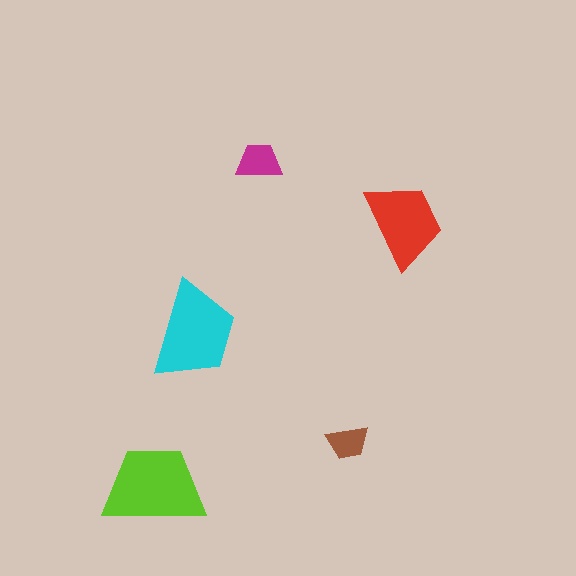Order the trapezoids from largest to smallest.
the lime one, the cyan one, the red one, the magenta one, the brown one.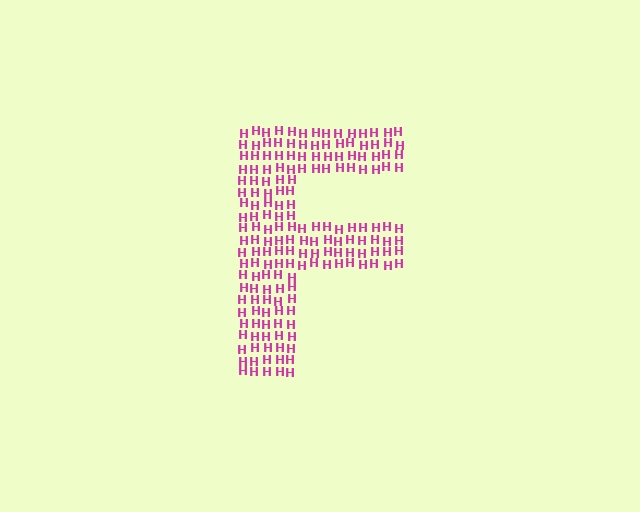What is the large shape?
The large shape is the letter F.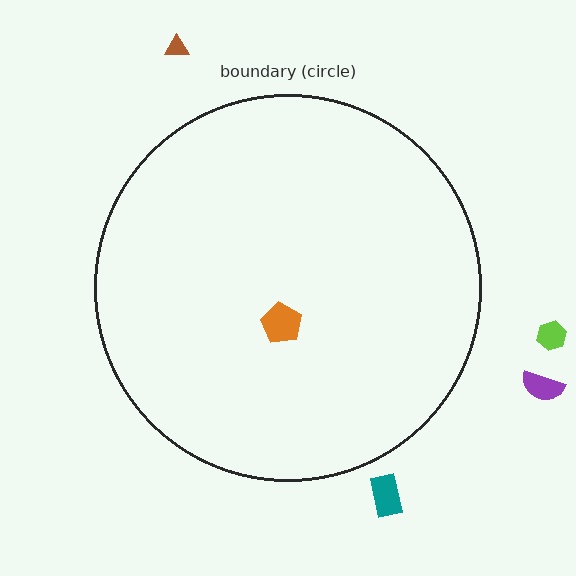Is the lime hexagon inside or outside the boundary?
Outside.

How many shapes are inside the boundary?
1 inside, 4 outside.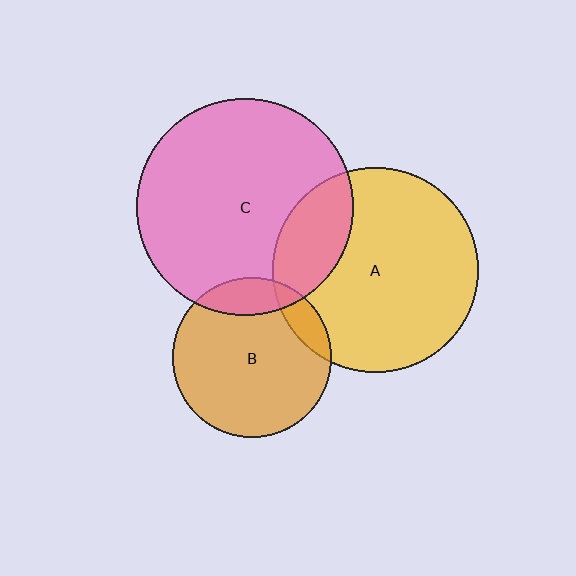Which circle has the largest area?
Circle C (pink).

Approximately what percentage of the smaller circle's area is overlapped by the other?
Approximately 10%.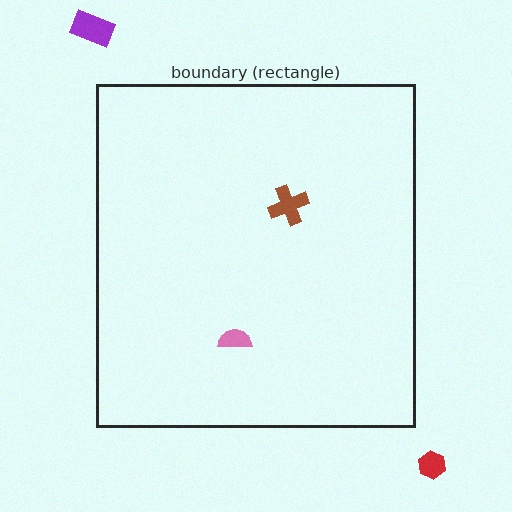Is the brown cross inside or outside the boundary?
Inside.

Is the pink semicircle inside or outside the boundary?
Inside.